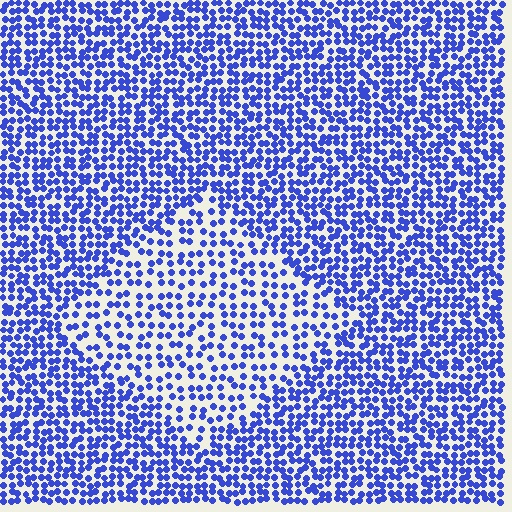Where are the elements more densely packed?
The elements are more densely packed outside the diamond boundary.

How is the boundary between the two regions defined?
The boundary is defined by a change in element density (approximately 1.8x ratio). All elements are the same color, size, and shape.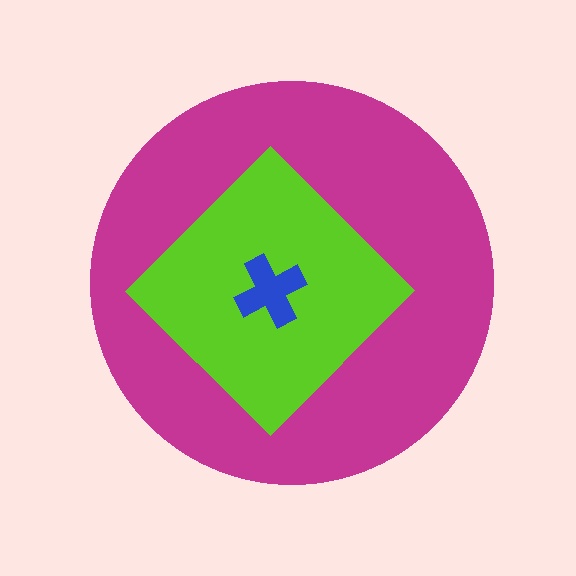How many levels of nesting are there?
3.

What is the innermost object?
The blue cross.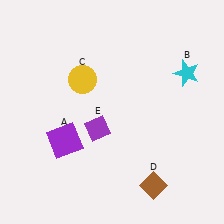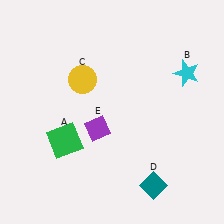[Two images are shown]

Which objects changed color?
A changed from purple to green. D changed from brown to teal.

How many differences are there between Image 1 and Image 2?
There are 2 differences between the two images.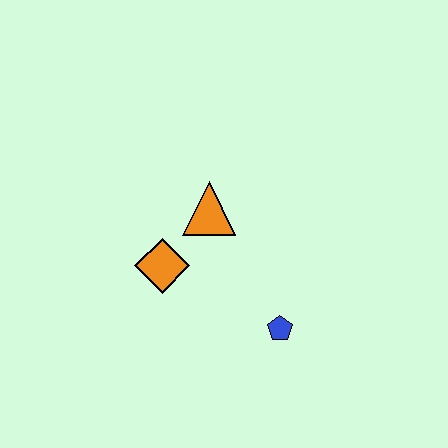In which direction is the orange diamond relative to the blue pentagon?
The orange diamond is to the left of the blue pentagon.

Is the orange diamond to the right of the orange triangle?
No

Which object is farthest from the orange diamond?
The blue pentagon is farthest from the orange diamond.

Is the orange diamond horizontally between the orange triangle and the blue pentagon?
No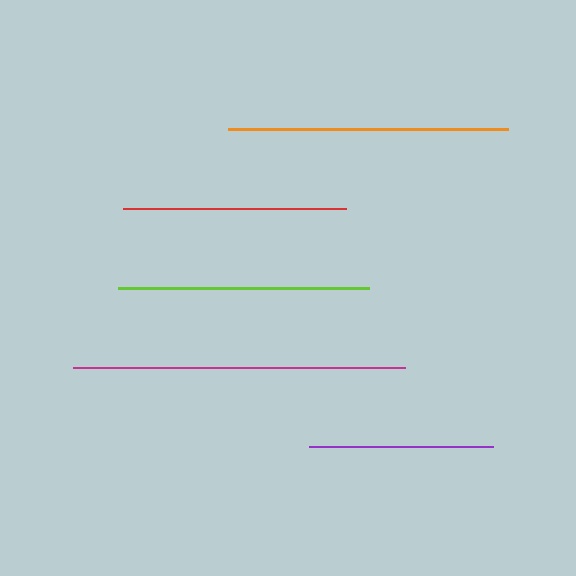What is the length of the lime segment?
The lime segment is approximately 251 pixels long.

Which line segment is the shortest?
The purple line is the shortest at approximately 184 pixels.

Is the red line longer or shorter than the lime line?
The lime line is longer than the red line.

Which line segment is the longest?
The magenta line is the longest at approximately 333 pixels.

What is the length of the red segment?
The red segment is approximately 224 pixels long.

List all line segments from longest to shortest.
From longest to shortest: magenta, orange, lime, red, purple.